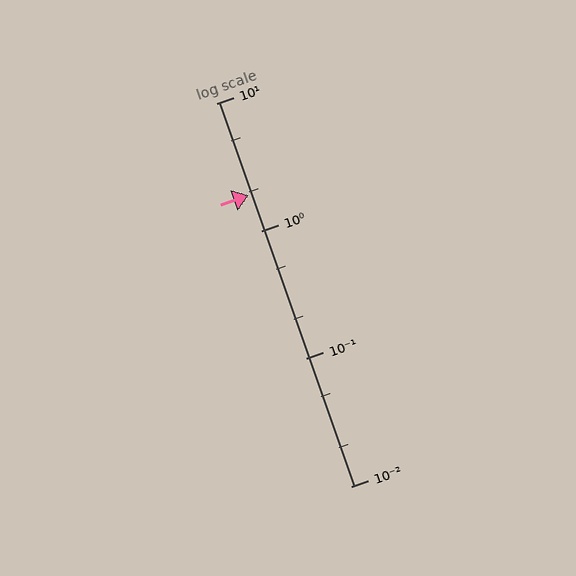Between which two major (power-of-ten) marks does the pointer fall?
The pointer is between 1 and 10.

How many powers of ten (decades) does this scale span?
The scale spans 3 decades, from 0.01 to 10.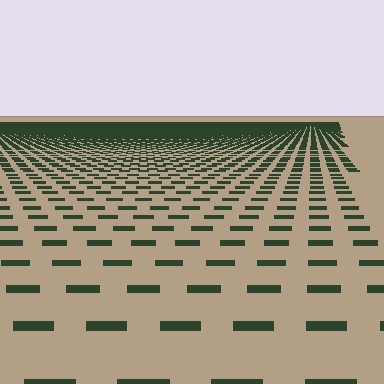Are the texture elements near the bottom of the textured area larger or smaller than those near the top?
Larger. Near the bottom, elements are closer to the viewer and appear at a bigger on-screen size.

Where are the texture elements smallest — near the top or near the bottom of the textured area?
Near the top.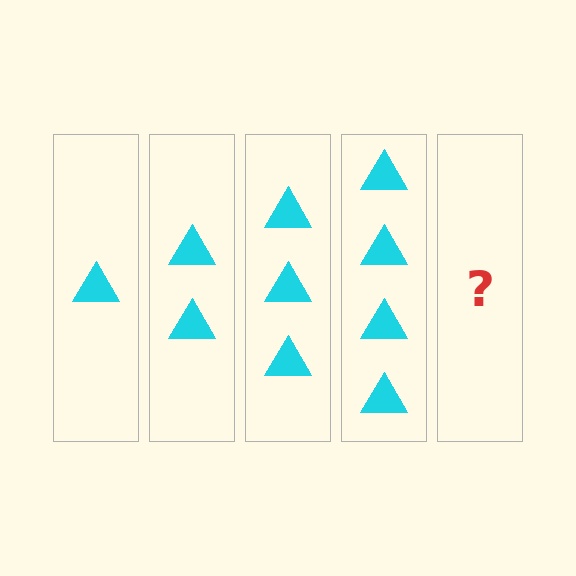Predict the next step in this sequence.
The next step is 5 triangles.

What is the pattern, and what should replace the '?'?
The pattern is that each step adds one more triangle. The '?' should be 5 triangles.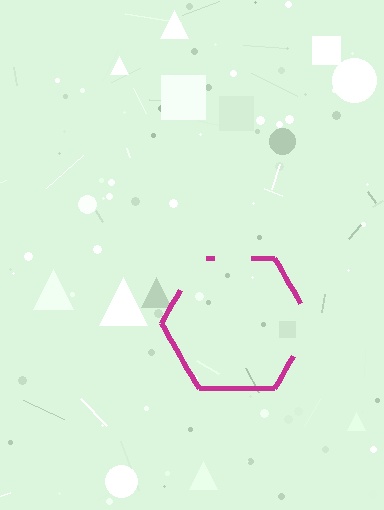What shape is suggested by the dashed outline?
The dashed outline suggests a hexagon.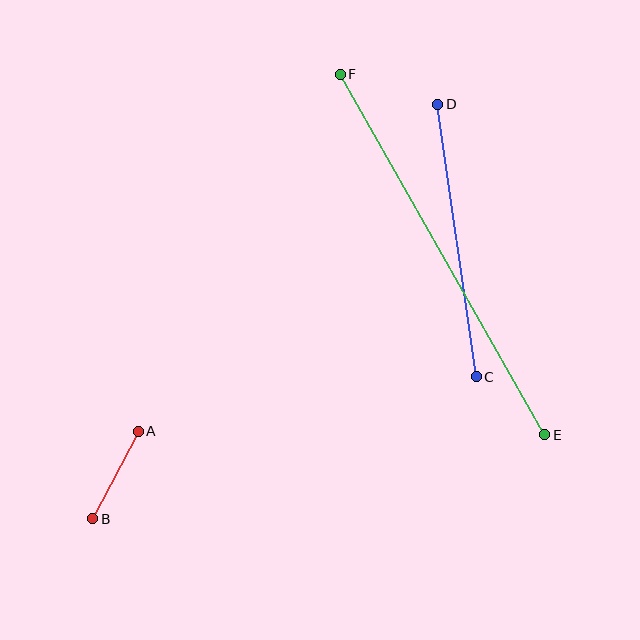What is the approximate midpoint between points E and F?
The midpoint is at approximately (442, 254) pixels.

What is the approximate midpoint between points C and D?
The midpoint is at approximately (457, 240) pixels.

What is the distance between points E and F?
The distance is approximately 414 pixels.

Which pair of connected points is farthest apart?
Points E and F are farthest apart.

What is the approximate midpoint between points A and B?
The midpoint is at approximately (115, 475) pixels.